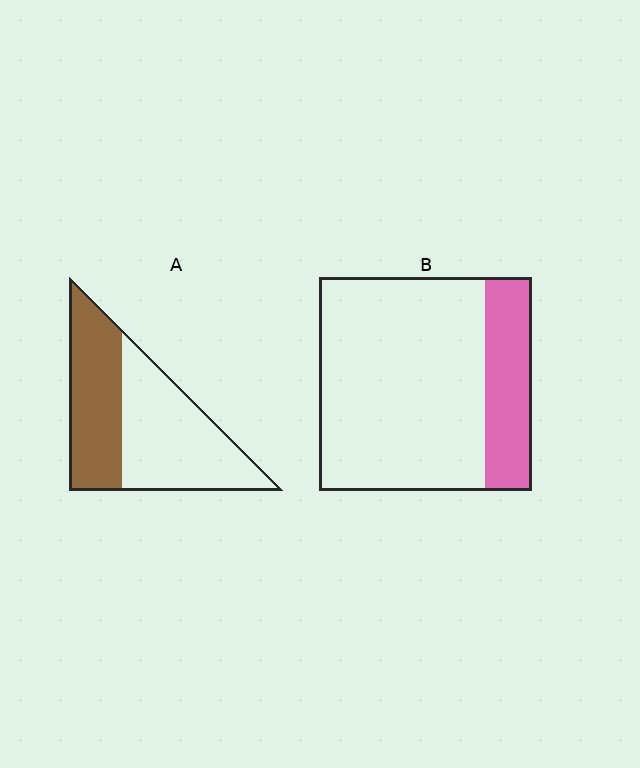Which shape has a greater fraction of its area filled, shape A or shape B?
Shape A.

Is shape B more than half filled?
No.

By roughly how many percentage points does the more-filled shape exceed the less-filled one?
By roughly 20 percentage points (A over B).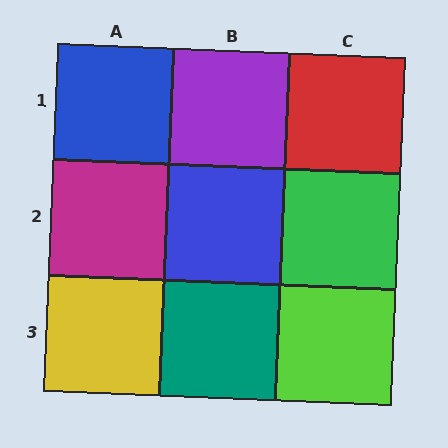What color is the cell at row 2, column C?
Green.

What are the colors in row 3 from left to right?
Yellow, teal, lime.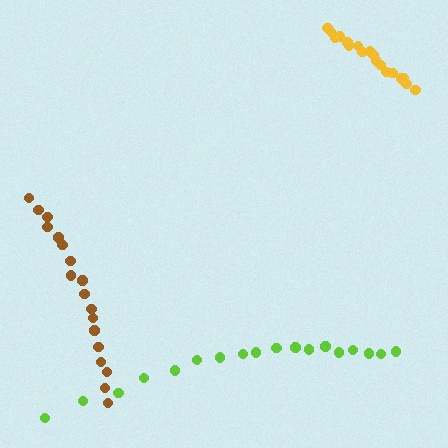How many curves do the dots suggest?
There are 3 distinct paths.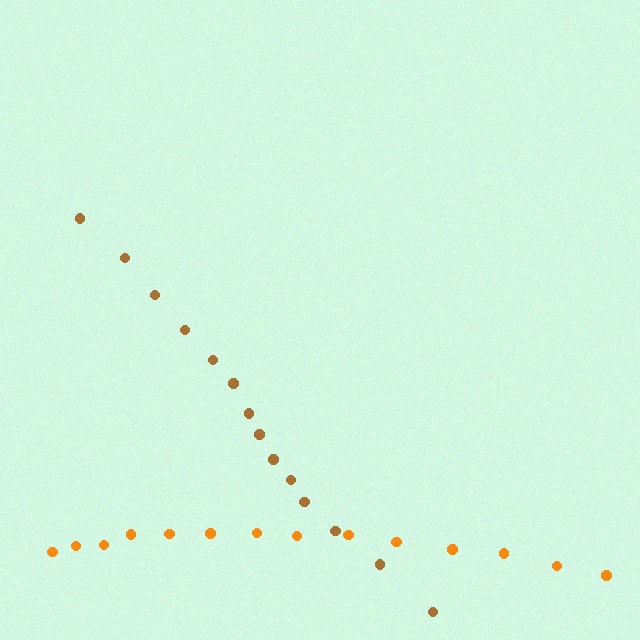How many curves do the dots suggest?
There are 2 distinct paths.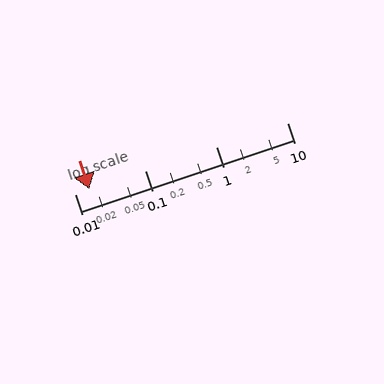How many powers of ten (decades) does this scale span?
The scale spans 3 decades, from 0.01 to 10.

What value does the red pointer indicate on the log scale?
The pointer indicates approximately 0.016.